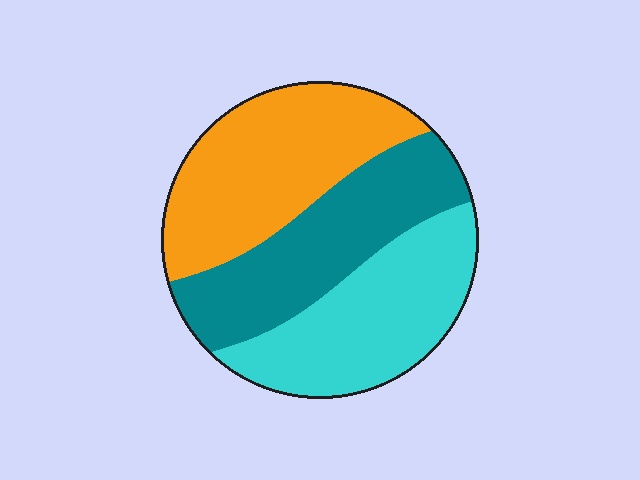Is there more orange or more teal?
Orange.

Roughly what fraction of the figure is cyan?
Cyan takes up between a sixth and a third of the figure.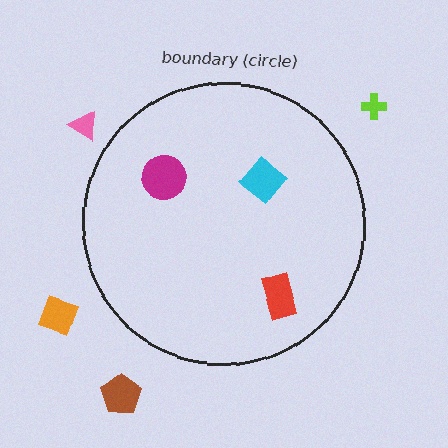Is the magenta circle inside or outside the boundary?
Inside.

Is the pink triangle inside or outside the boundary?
Outside.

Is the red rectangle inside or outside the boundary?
Inside.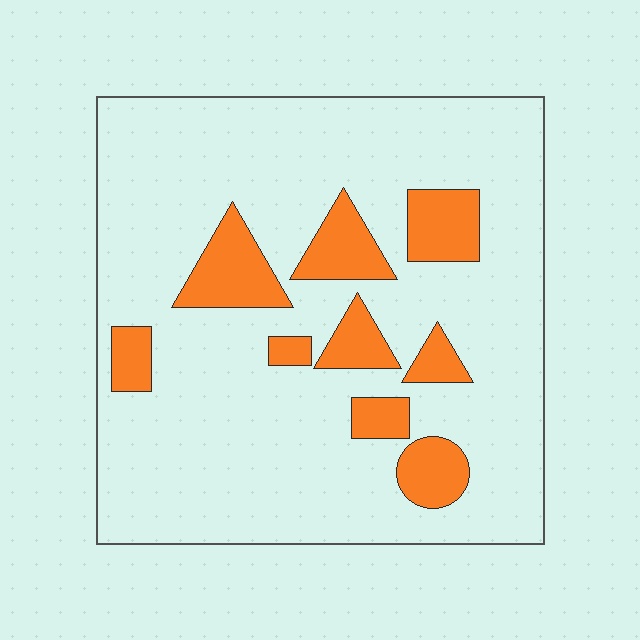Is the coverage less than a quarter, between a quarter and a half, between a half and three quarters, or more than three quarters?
Less than a quarter.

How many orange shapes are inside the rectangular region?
9.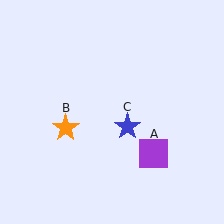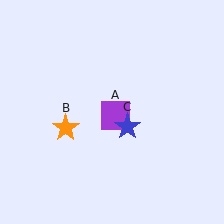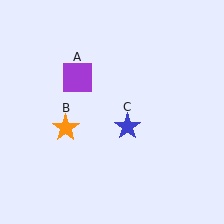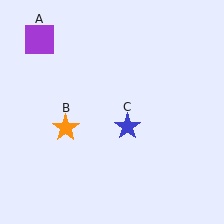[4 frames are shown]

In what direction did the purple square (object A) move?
The purple square (object A) moved up and to the left.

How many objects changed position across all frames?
1 object changed position: purple square (object A).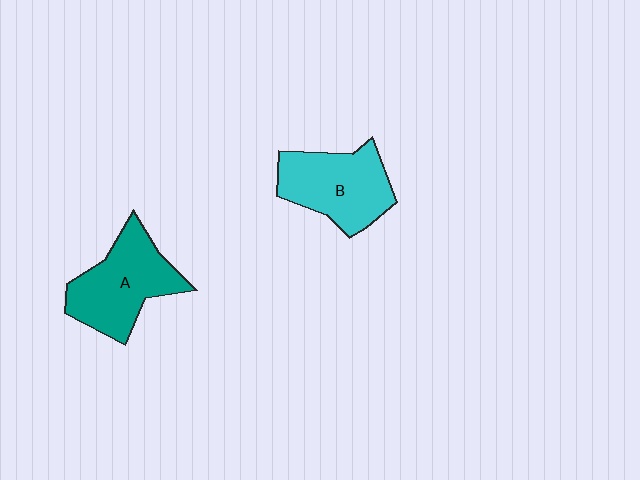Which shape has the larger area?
Shape A (teal).